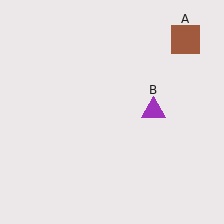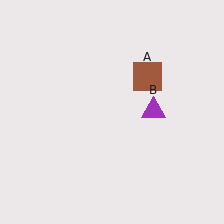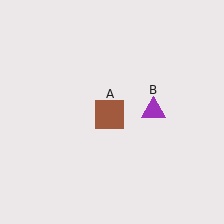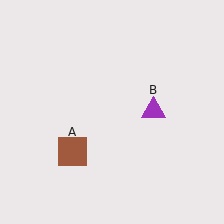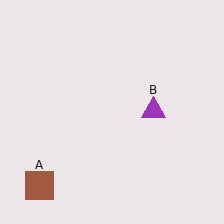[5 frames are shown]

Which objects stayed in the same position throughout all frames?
Purple triangle (object B) remained stationary.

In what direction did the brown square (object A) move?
The brown square (object A) moved down and to the left.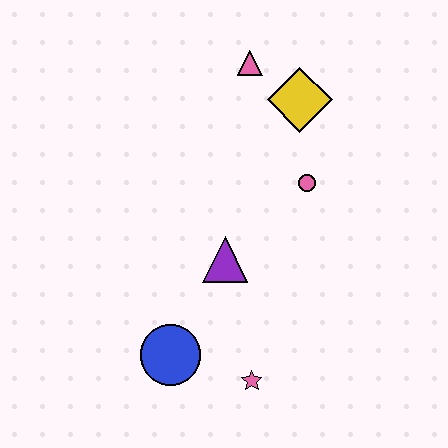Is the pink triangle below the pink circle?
No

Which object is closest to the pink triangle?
The yellow diamond is closest to the pink triangle.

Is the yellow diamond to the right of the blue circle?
Yes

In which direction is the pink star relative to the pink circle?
The pink star is below the pink circle.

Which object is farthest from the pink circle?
The blue circle is farthest from the pink circle.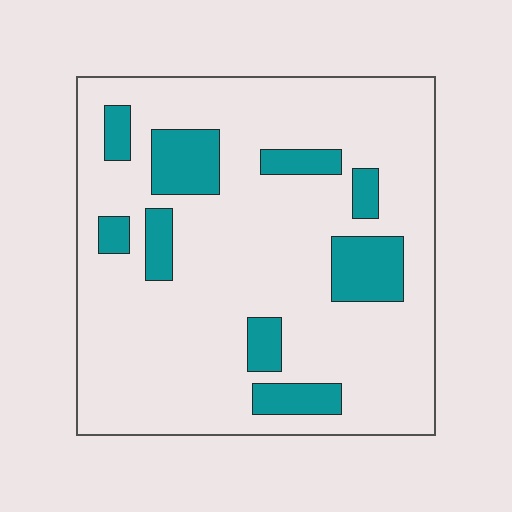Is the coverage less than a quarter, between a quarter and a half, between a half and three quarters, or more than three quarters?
Less than a quarter.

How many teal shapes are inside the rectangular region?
9.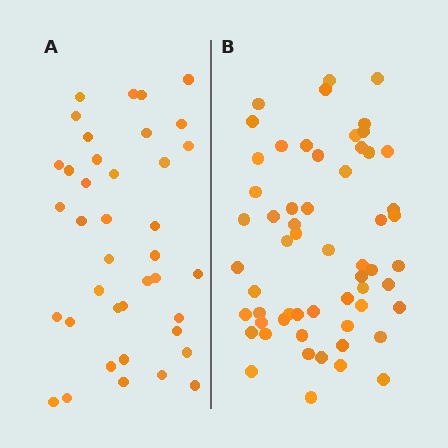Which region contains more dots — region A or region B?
Region B (the right region) has more dots.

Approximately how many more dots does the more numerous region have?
Region B has approximately 20 more dots than region A.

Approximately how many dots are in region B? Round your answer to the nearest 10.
About 60 dots. (The exact count is 58, which rounds to 60.)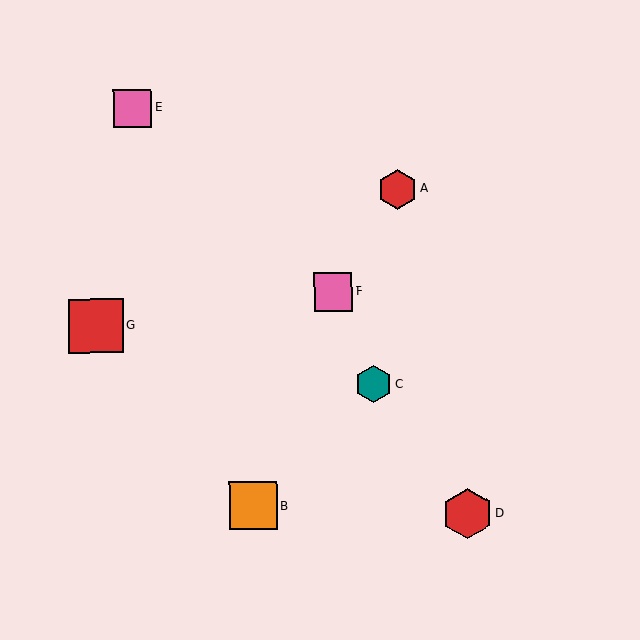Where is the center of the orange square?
The center of the orange square is at (253, 506).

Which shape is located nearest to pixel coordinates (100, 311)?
The red square (labeled G) at (96, 326) is nearest to that location.